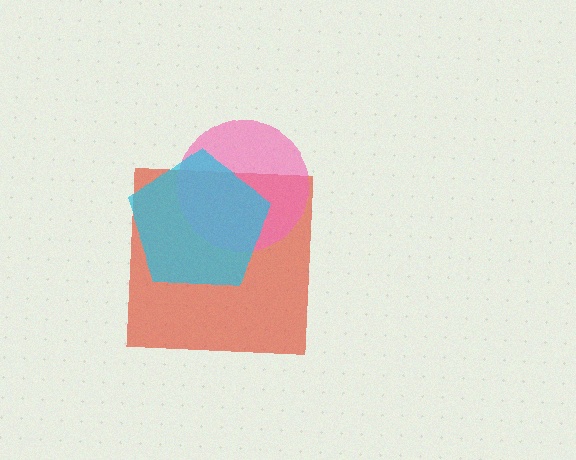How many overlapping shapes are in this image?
There are 3 overlapping shapes in the image.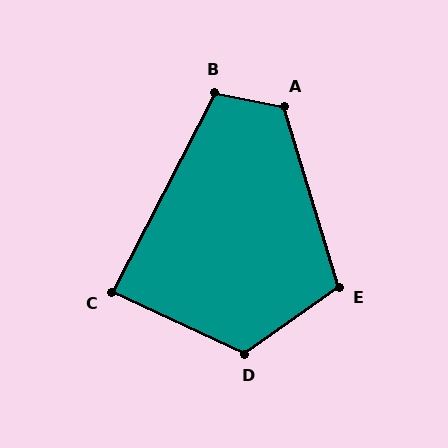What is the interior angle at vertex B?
Approximately 106 degrees (obtuse).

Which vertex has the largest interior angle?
D, at approximately 120 degrees.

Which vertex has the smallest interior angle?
C, at approximately 88 degrees.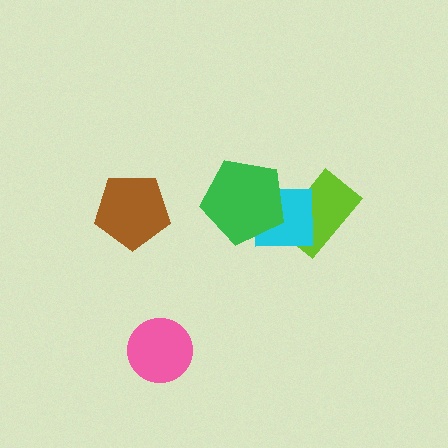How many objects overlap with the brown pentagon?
0 objects overlap with the brown pentagon.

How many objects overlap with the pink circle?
0 objects overlap with the pink circle.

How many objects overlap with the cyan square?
2 objects overlap with the cyan square.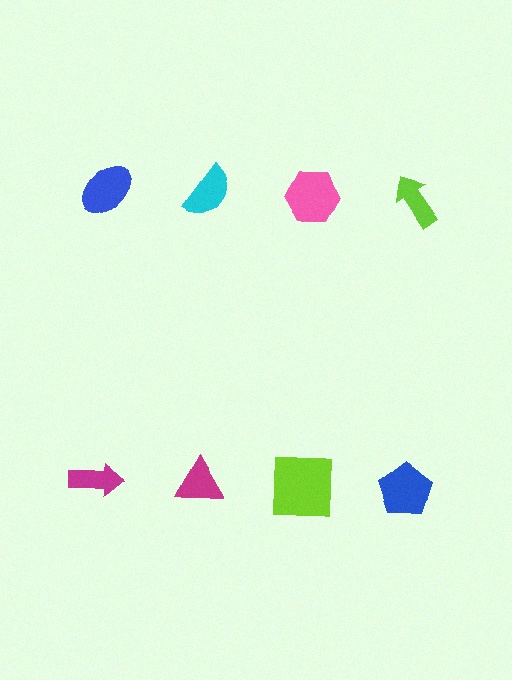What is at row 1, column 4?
A lime arrow.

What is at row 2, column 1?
A magenta arrow.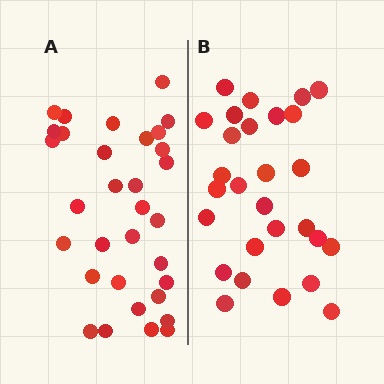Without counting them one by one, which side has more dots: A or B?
Region A (the left region) has more dots.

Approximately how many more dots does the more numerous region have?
Region A has about 4 more dots than region B.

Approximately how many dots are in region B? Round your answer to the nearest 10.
About 30 dots. (The exact count is 28, which rounds to 30.)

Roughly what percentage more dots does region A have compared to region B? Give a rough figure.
About 15% more.